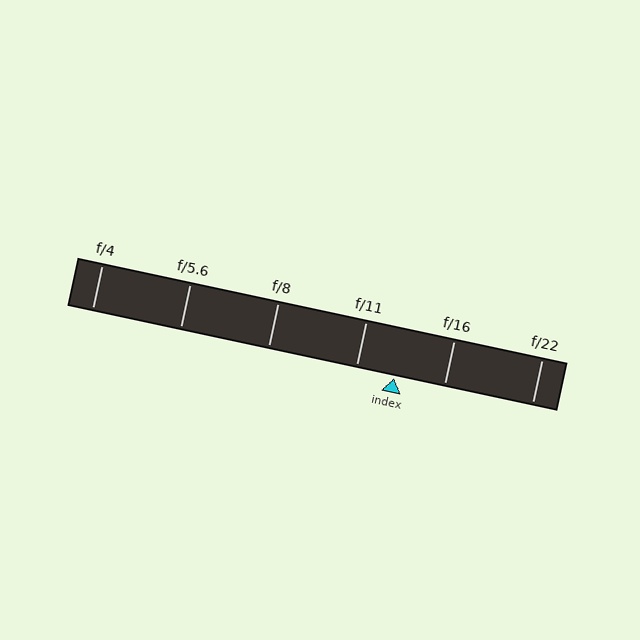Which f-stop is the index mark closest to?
The index mark is closest to f/11.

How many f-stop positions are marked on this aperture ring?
There are 6 f-stop positions marked.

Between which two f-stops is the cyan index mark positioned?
The index mark is between f/11 and f/16.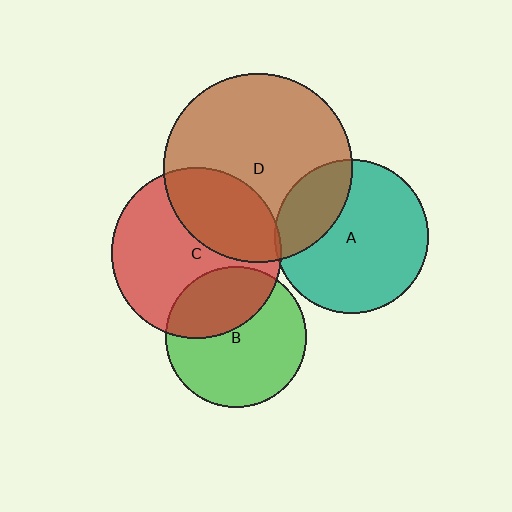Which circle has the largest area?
Circle D (brown).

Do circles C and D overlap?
Yes.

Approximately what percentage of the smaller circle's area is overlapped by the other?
Approximately 35%.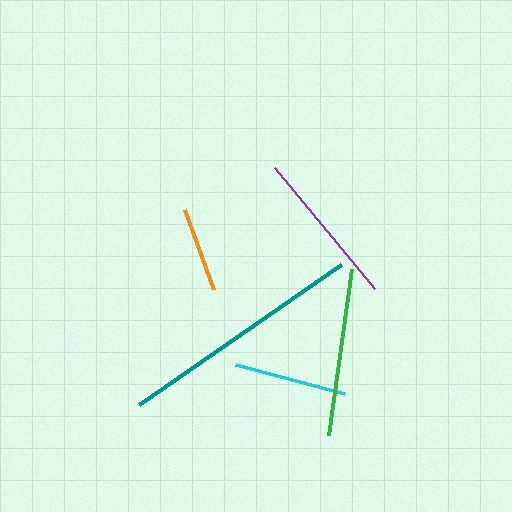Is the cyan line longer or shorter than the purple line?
The purple line is longer than the cyan line.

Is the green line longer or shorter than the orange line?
The green line is longer than the orange line.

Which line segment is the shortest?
The orange line is the shortest at approximately 84 pixels.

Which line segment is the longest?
The teal line is the longest at approximately 246 pixels.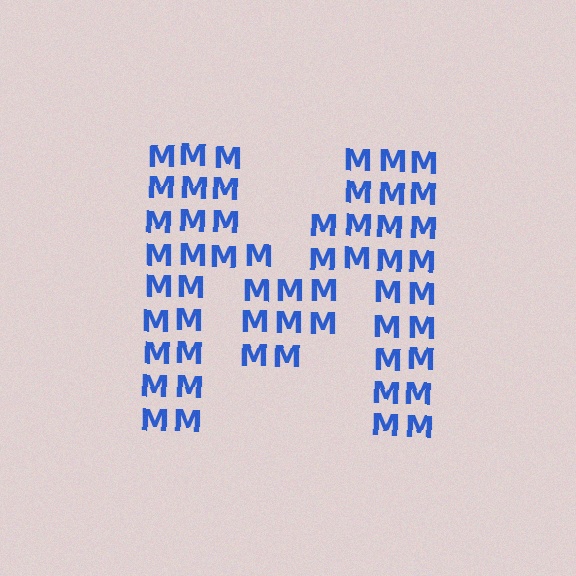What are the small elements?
The small elements are letter M's.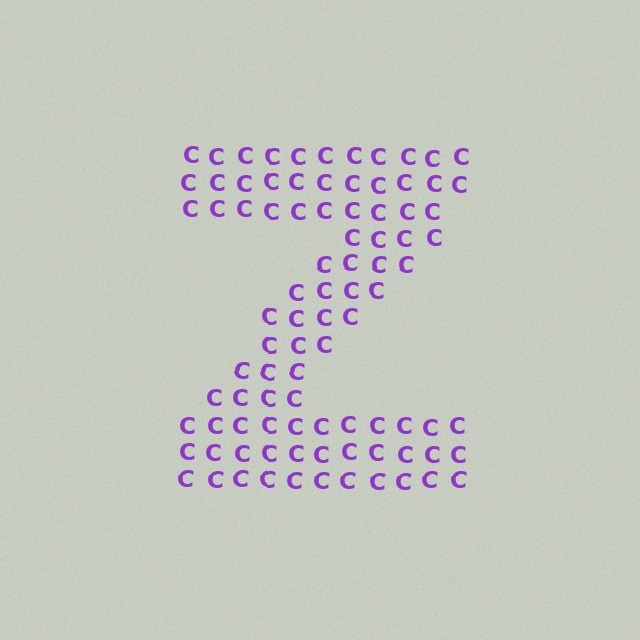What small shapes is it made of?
It is made of small letter C's.